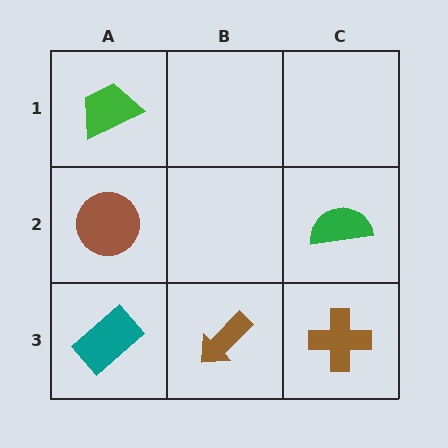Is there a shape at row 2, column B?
No, that cell is empty.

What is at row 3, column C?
A brown cross.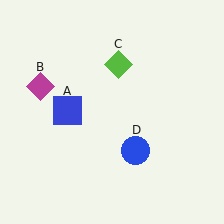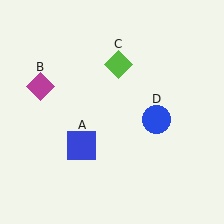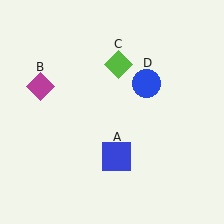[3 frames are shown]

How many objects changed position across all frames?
2 objects changed position: blue square (object A), blue circle (object D).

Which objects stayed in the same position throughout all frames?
Magenta diamond (object B) and lime diamond (object C) remained stationary.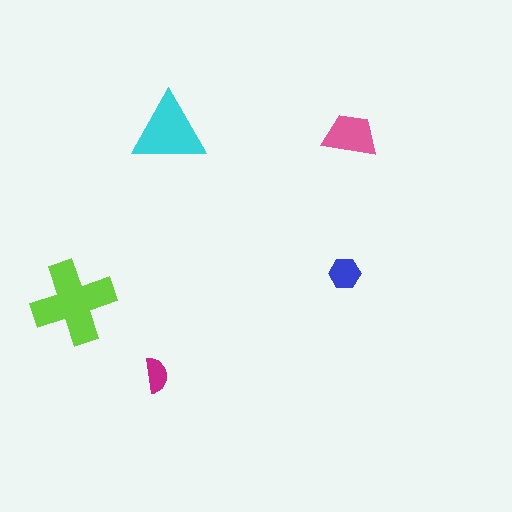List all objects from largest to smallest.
The lime cross, the cyan triangle, the pink trapezoid, the blue hexagon, the magenta semicircle.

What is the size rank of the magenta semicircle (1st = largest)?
5th.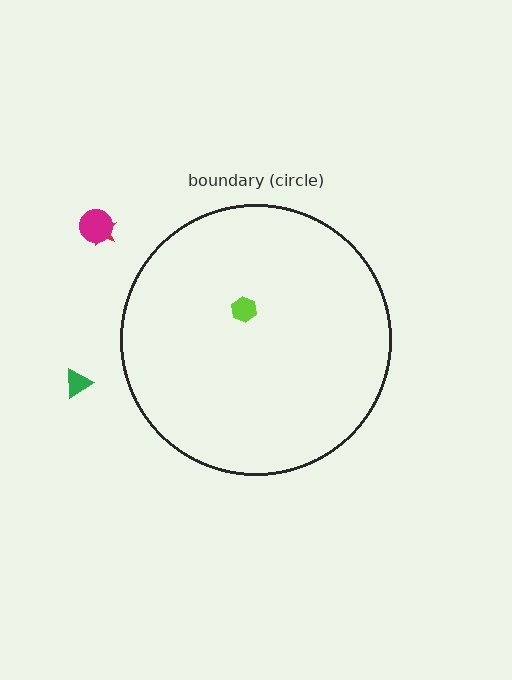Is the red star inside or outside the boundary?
Outside.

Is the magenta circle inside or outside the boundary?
Outside.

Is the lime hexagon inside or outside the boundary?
Inside.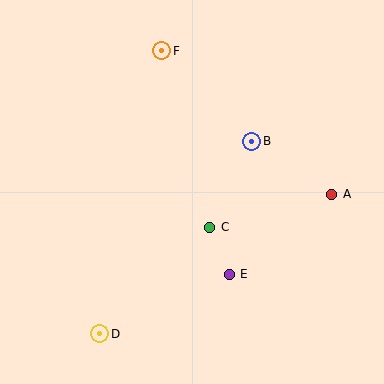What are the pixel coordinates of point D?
Point D is at (100, 334).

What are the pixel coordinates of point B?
Point B is at (252, 141).